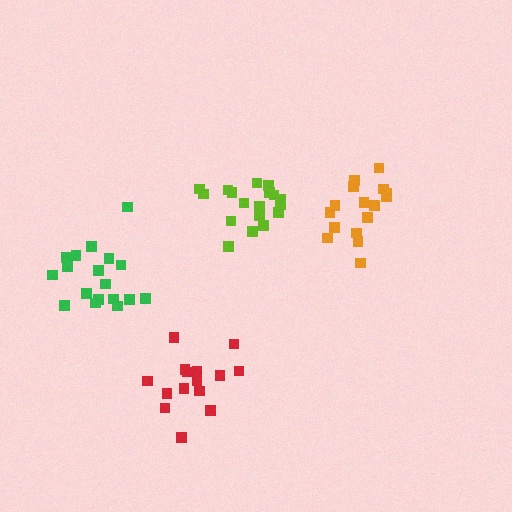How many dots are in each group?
Group 1: 18 dots, Group 2: 15 dots, Group 3: 18 dots, Group 4: 16 dots (67 total).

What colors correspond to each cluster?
The clusters are colored: lime, red, green, orange.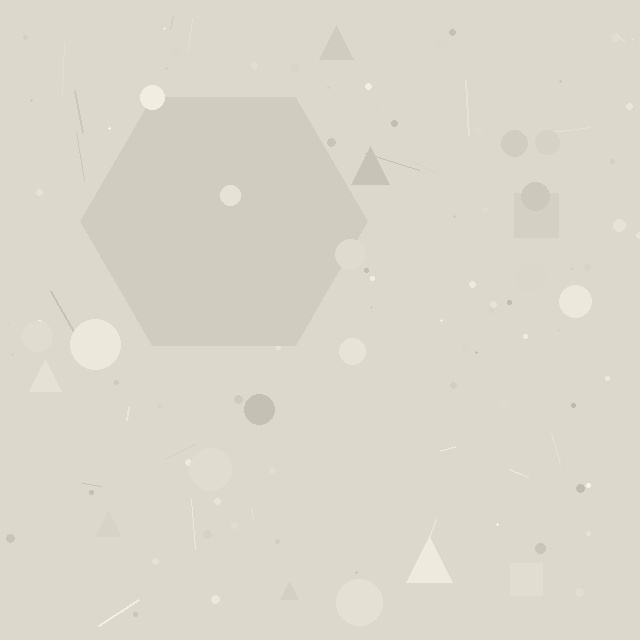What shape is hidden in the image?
A hexagon is hidden in the image.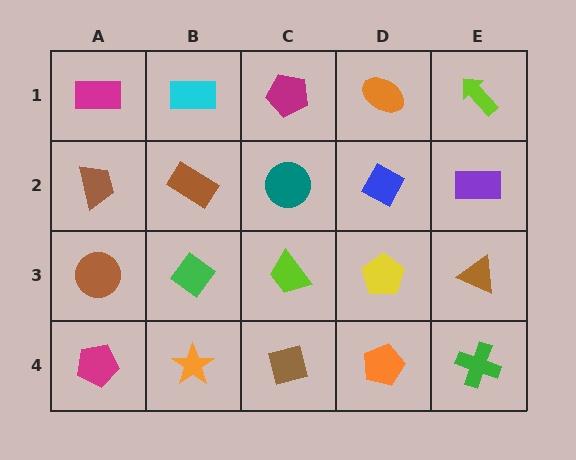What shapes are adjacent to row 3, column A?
A brown trapezoid (row 2, column A), a magenta pentagon (row 4, column A), a green diamond (row 3, column B).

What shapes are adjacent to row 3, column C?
A teal circle (row 2, column C), a brown diamond (row 4, column C), a green diamond (row 3, column B), a yellow pentagon (row 3, column D).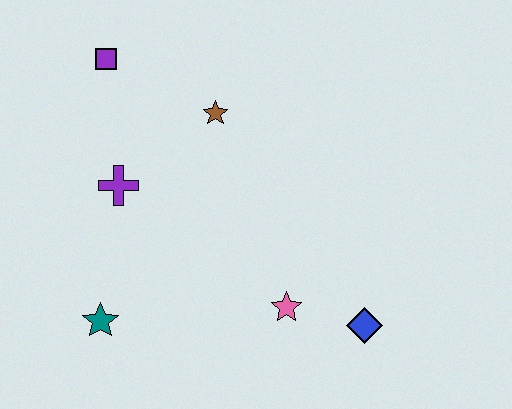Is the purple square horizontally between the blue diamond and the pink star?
No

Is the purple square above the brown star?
Yes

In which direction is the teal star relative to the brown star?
The teal star is below the brown star.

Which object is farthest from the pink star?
The purple square is farthest from the pink star.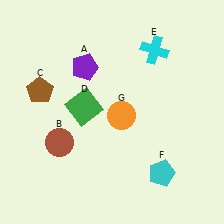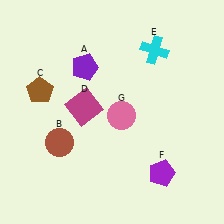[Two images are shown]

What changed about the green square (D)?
In Image 1, D is green. In Image 2, it changed to magenta.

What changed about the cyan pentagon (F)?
In Image 1, F is cyan. In Image 2, it changed to purple.